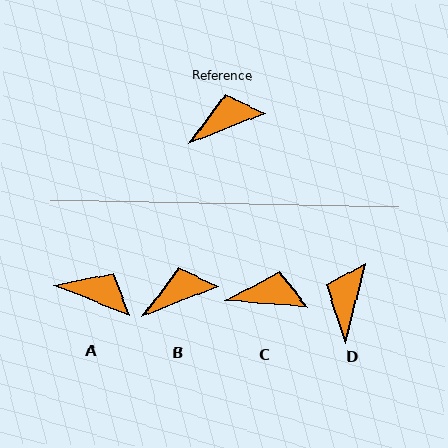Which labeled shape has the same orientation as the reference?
B.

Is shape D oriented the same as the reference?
No, it is off by about 55 degrees.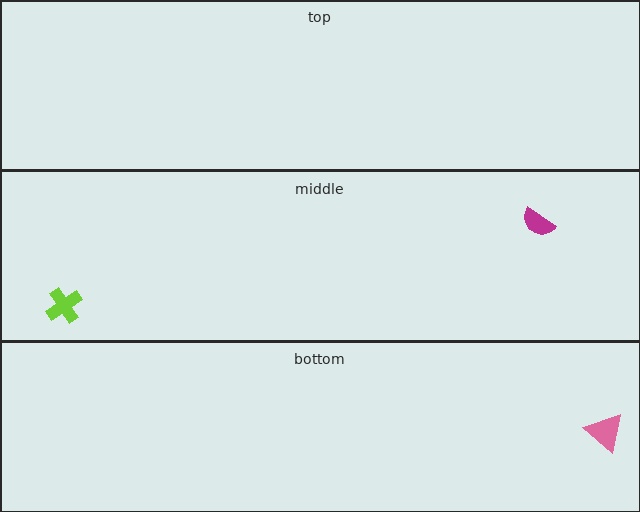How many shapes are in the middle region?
2.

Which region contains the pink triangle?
The bottom region.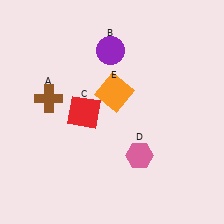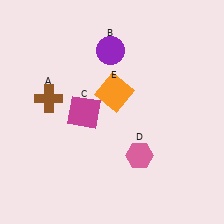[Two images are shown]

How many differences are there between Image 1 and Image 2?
There is 1 difference between the two images.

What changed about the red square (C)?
In Image 1, C is red. In Image 2, it changed to magenta.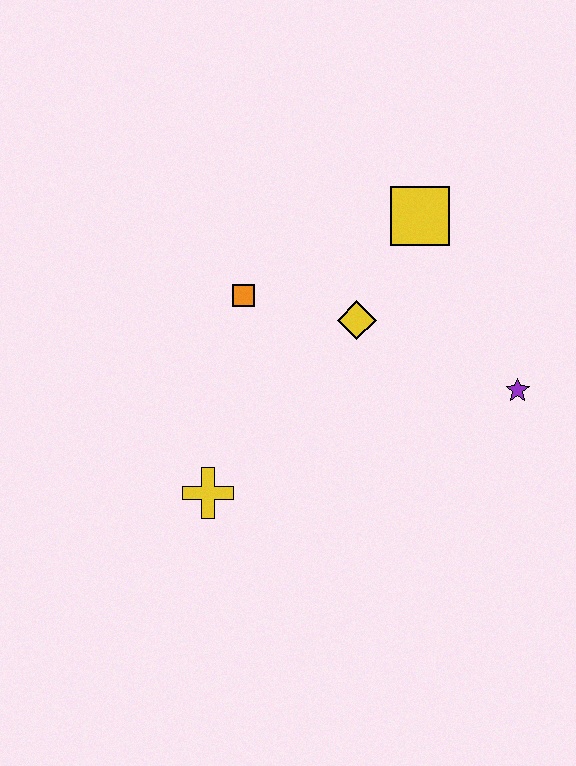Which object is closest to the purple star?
The yellow diamond is closest to the purple star.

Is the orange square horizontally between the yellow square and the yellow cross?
Yes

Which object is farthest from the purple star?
The yellow cross is farthest from the purple star.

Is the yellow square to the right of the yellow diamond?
Yes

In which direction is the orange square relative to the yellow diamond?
The orange square is to the left of the yellow diamond.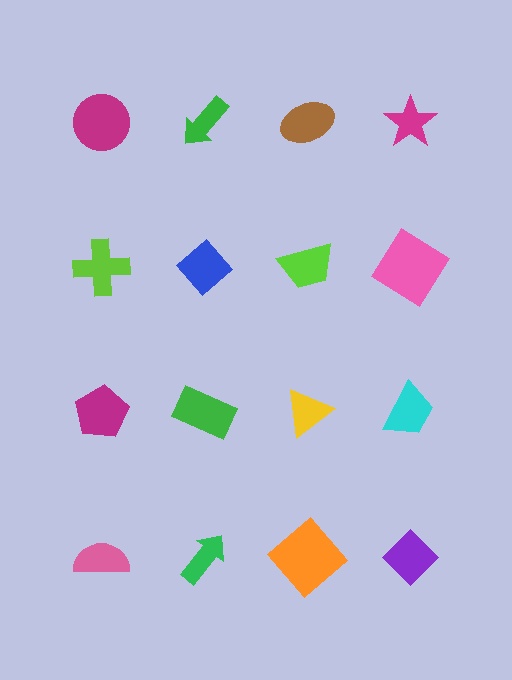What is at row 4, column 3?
An orange diamond.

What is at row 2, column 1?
A lime cross.